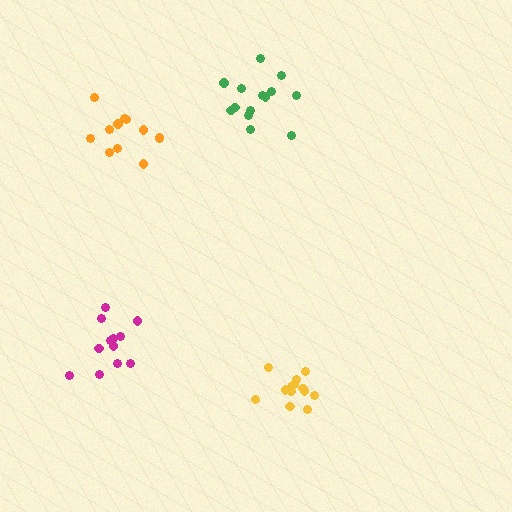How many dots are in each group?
Group 1: 12 dots, Group 2: 13 dots, Group 3: 12 dots, Group 4: 14 dots (51 total).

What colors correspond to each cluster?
The clusters are colored: magenta, yellow, orange, green.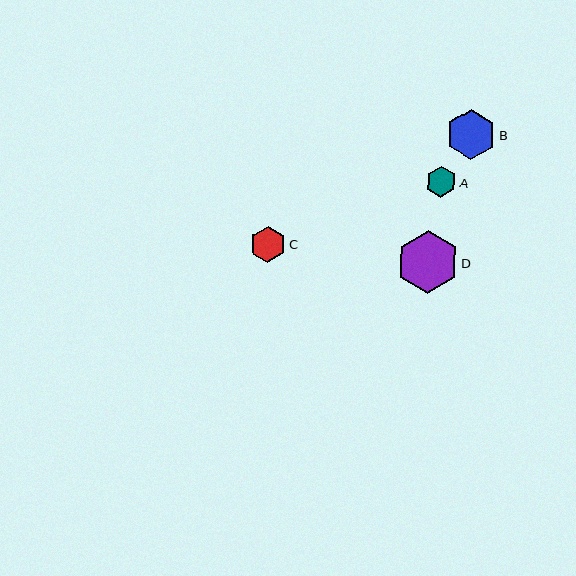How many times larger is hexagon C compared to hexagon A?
Hexagon C is approximately 1.2 times the size of hexagon A.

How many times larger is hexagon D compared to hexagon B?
Hexagon D is approximately 1.2 times the size of hexagon B.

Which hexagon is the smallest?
Hexagon A is the smallest with a size of approximately 31 pixels.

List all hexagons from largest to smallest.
From largest to smallest: D, B, C, A.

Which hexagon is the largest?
Hexagon D is the largest with a size of approximately 62 pixels.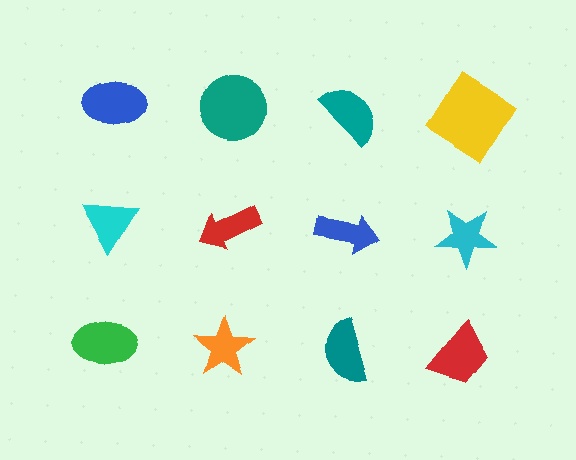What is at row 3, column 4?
A red trapezoid.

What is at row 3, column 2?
An orange star.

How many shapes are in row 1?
4 shapes.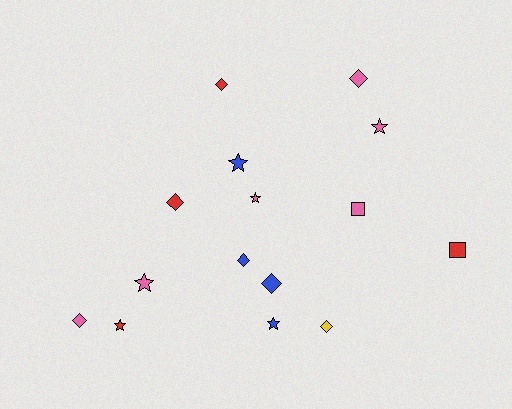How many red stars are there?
There is 1 red star.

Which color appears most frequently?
Pink, with 6 objects.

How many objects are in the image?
There are 15 objects.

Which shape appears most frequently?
Diamond, with 7 objects.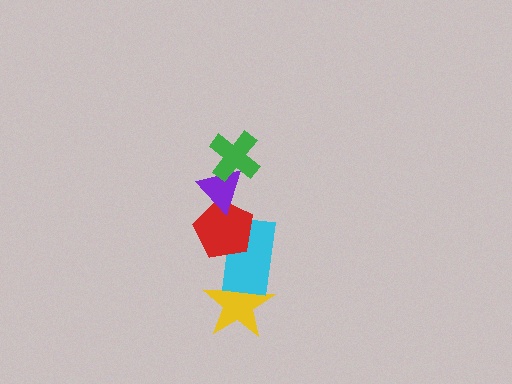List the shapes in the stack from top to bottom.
From top to bottom: the green cross, the purple triangle, the red pentagon, the cyan rectangle, the yellow star.